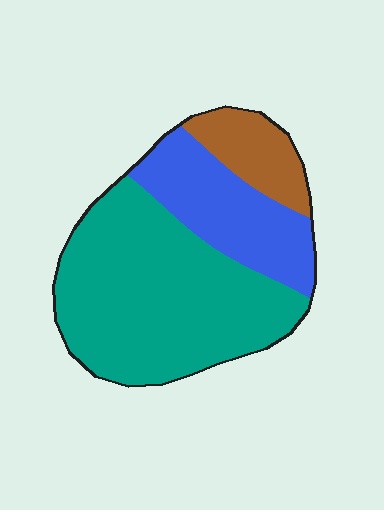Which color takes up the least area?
Brown, at roughly 15%.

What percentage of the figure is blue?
Blue covers around 25% of the figure.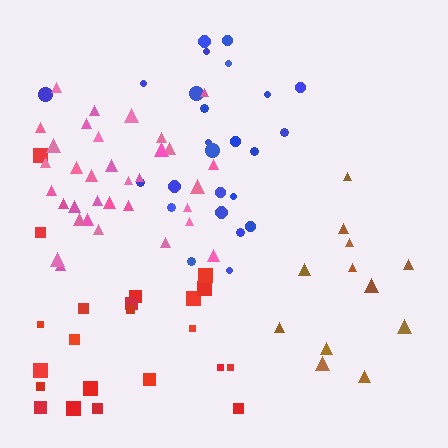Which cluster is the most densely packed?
Pink.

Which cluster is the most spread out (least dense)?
Brown.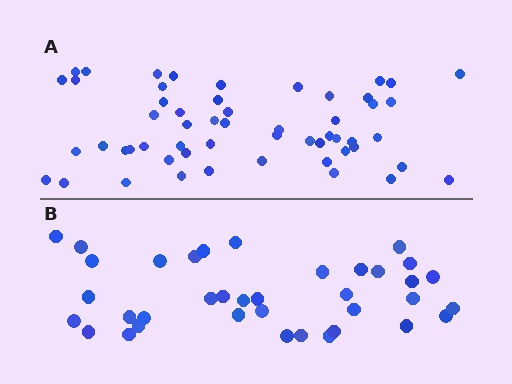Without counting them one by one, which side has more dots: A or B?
Region A (the top region) has more dots.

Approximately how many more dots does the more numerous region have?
Region A has approximately 20 more dots than region B.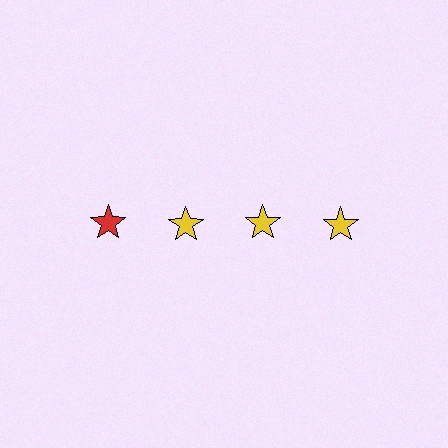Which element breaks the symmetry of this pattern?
The red star in the top row, leftmost column breaks the symmetry. All other shapes are yellow stars.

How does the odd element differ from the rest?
It has a different color: red instead of yellow.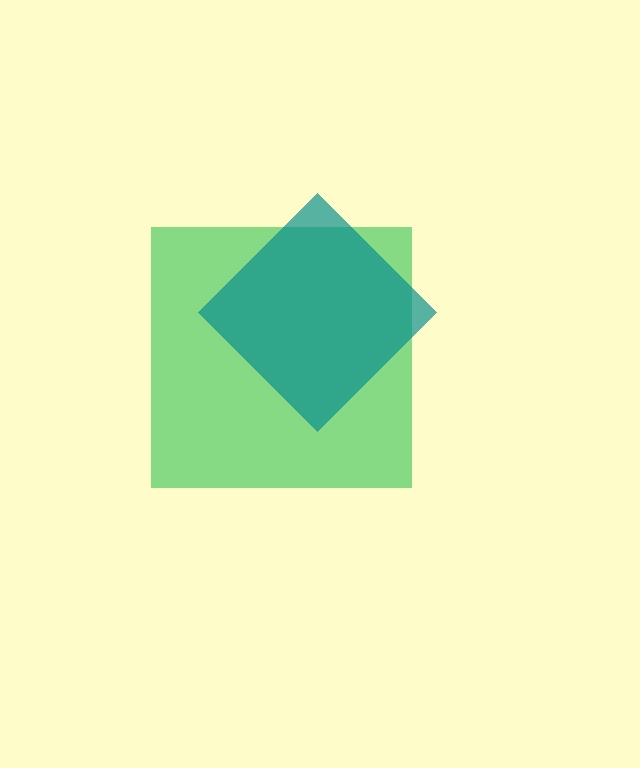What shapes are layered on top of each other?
The layered shapes are: a green square, a teal diamond.